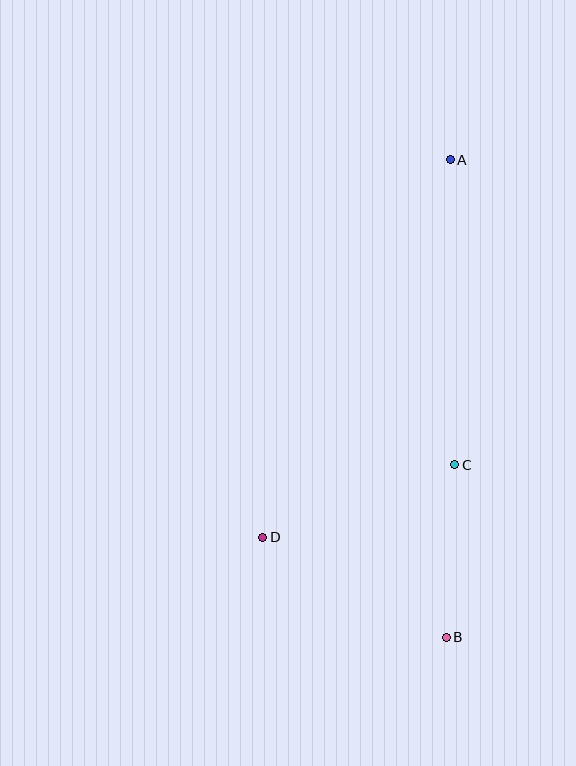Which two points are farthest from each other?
Points A and B are farthest from each other.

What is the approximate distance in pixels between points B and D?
The distance between B and D is approximately 209 pixels.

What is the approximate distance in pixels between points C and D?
The distance between C and D is approximately 205 pixels.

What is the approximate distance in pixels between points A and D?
The distance between A and D is approximately 421 pixels.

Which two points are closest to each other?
Points B and C are closest to each other.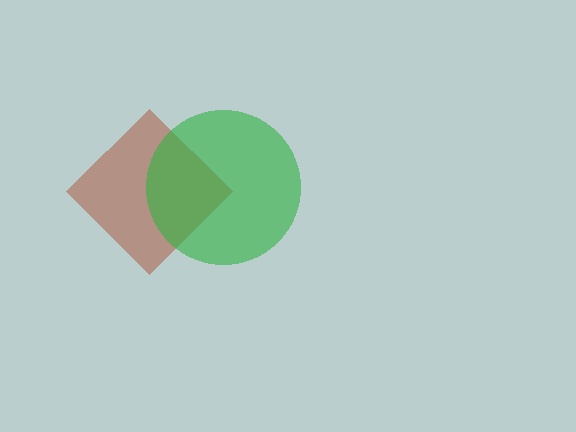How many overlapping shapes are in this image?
There are 2 overlapping shapes in the image.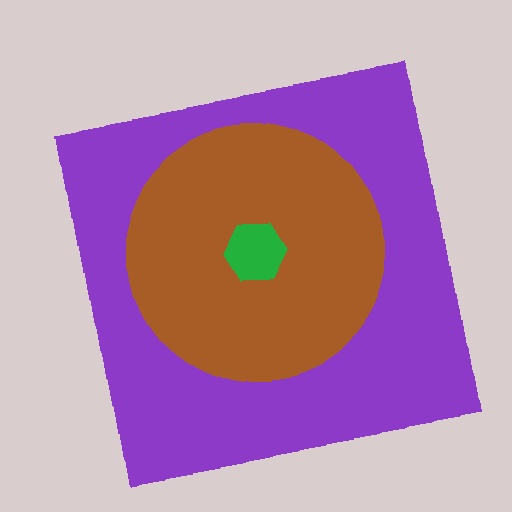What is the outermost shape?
The purple square.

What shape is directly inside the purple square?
The brown circle.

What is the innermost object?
The green hexagon.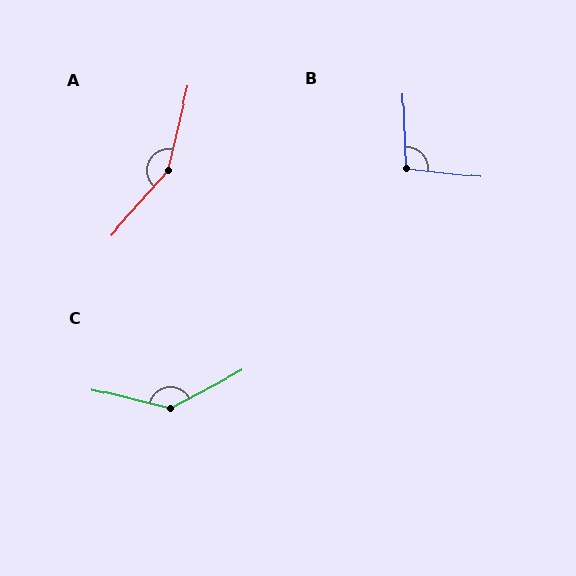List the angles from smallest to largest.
B (98°), C (138°), A (152°).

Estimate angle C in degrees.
Approximately 138 degrees.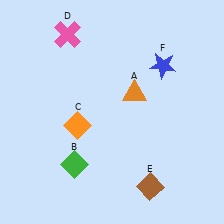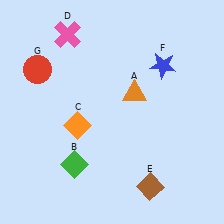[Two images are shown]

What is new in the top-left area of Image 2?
A red circle (G) was added in the top-left area of Image 2.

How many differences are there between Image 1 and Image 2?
There is 1 difference between the two images.